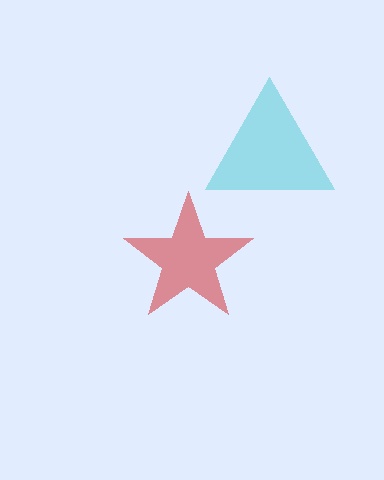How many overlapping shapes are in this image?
There are 2 overlapping shapes in the image.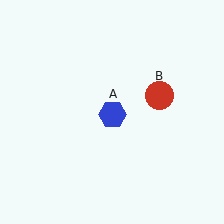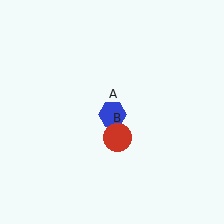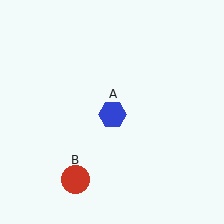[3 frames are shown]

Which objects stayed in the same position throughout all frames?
Blue hexagon (object A) remained stationary.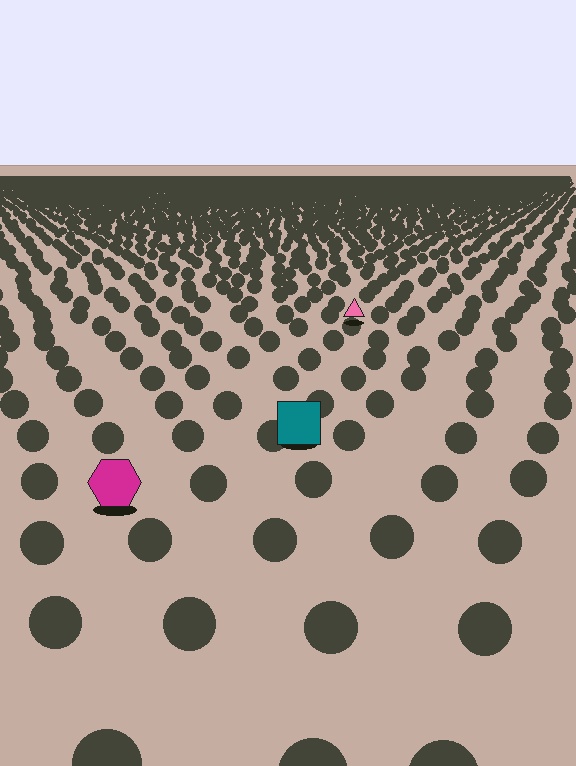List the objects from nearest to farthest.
From nearest to farthest: the magenta hexagon, the teal square, the pink triangle.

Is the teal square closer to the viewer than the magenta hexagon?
No. The magenta hexagon is closer — you can tell from the texture gradient: the ground texture is coarser near it.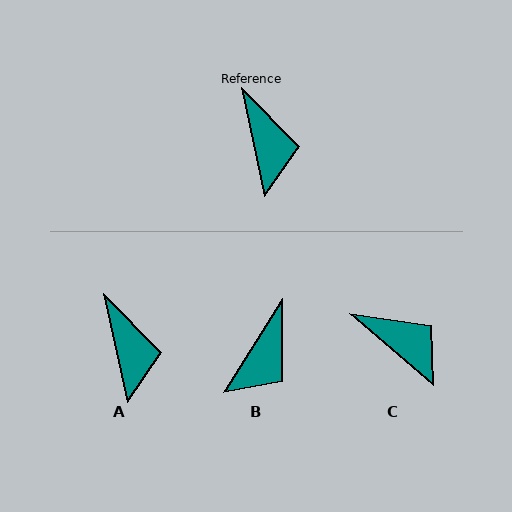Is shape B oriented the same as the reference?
No, it is off by about 45 degrees.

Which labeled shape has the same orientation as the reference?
A.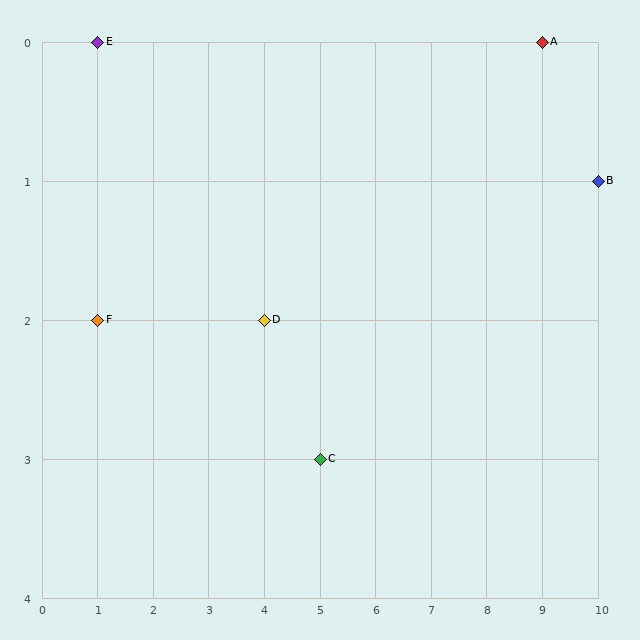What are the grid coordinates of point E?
Point E is at grid coordinates (1, 0).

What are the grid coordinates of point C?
Point C is at grid coordinates (5, 3).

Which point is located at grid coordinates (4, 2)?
Point D is at (4, 2).